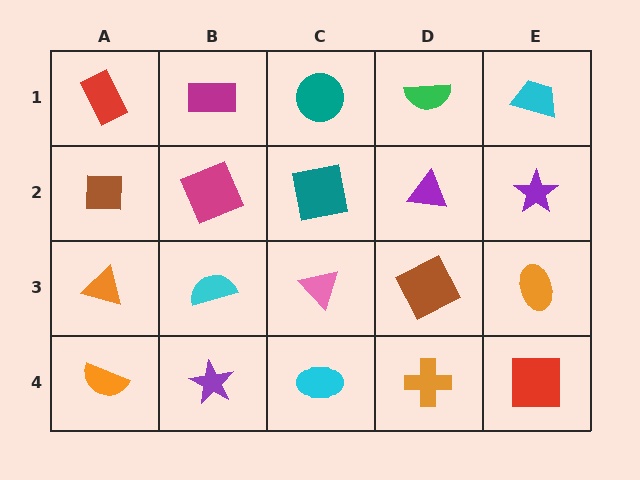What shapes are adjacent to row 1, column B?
A magenta square (row 2, column B), a red rectangle (row 1, column A), a teal circle (row 1, column C).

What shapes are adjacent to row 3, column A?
A brown square (row 2, column A), an orange semicircle (row 4, column A), a cyan semicircle (row 3, column B).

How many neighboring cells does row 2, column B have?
4.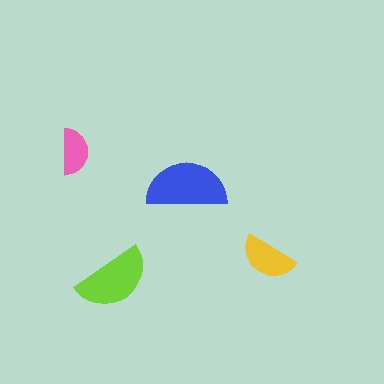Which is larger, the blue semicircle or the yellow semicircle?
The blue one.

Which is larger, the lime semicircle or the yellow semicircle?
The lime one.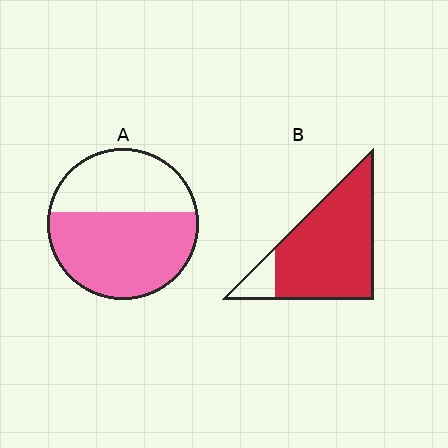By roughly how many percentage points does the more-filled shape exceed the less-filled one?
By roughly 30 percentage points (B over A).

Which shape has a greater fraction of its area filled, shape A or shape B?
Shape B.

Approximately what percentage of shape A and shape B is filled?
A is approximately 60% and B is approximately 90%.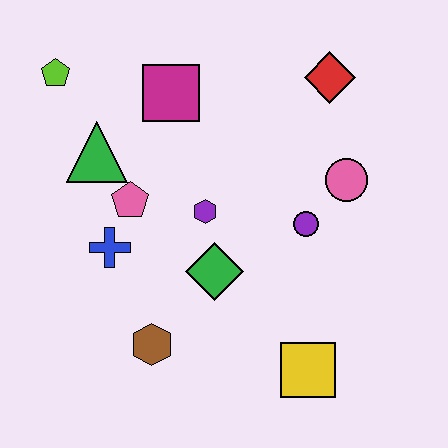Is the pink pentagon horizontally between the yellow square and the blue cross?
Yes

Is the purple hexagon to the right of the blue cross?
Yes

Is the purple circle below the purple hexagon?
Yes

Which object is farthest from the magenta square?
The yellow square is farthest from the magenta square.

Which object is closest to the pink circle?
The purple circle is closest to the pink circle.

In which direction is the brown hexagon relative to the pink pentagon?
The brown hexagon is below the pink pentagon.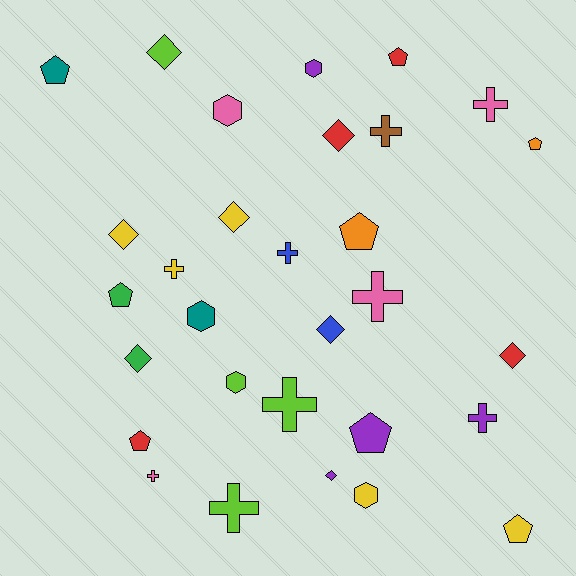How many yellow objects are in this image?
There are 5 yellow objects.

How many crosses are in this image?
There are 9 crosses.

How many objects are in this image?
There are 30 objects.